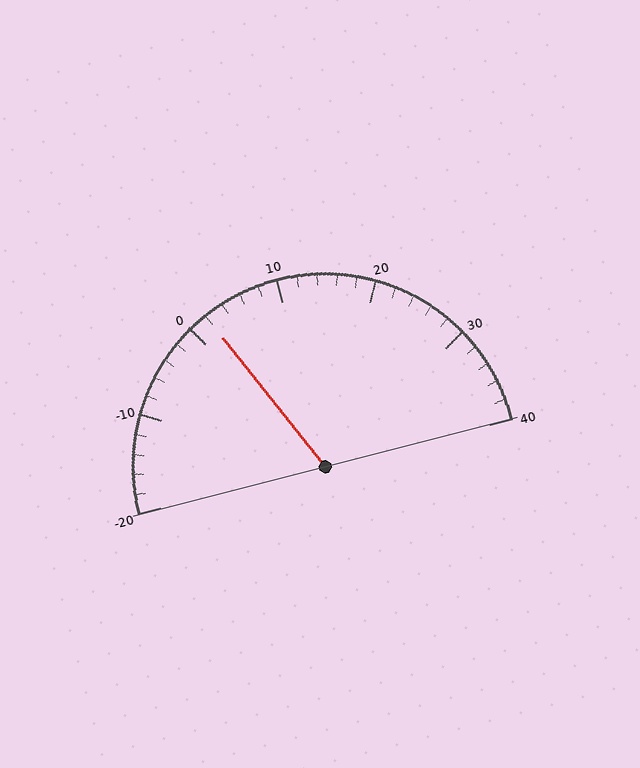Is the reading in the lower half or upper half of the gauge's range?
The reading is in the lower half of the range (-20 to 40).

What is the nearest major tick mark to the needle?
The nearest major tick mark is 0.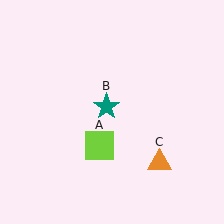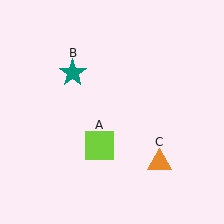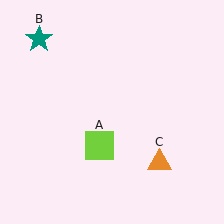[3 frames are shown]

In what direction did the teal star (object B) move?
The teal star (object B) moved up and to the left.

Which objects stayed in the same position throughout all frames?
Lime square (object A) and orange triangle (object C) remained stationary.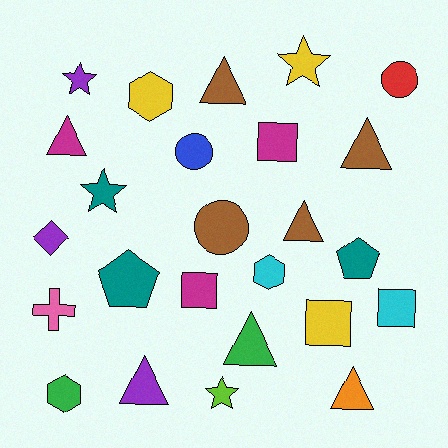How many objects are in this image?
There are 25 objects.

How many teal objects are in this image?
There are 3 teal objects.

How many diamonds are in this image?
There is 1 diamond.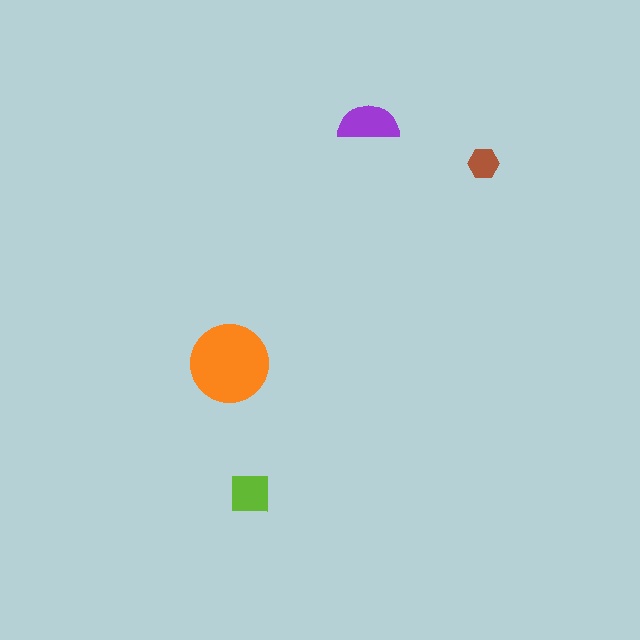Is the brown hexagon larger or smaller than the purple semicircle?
Smaller.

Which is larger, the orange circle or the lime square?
The orange circle.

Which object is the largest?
The orange circle.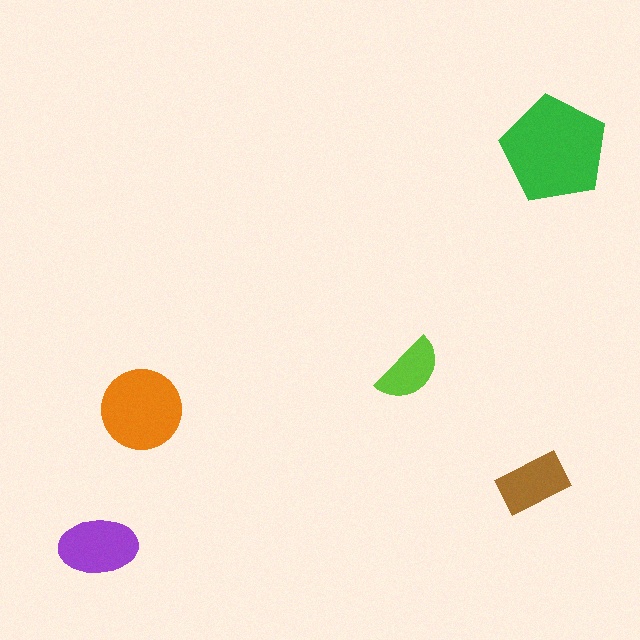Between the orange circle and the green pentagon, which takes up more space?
The green pentagon.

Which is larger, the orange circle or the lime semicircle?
The orange circle.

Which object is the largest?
The green pentagon.